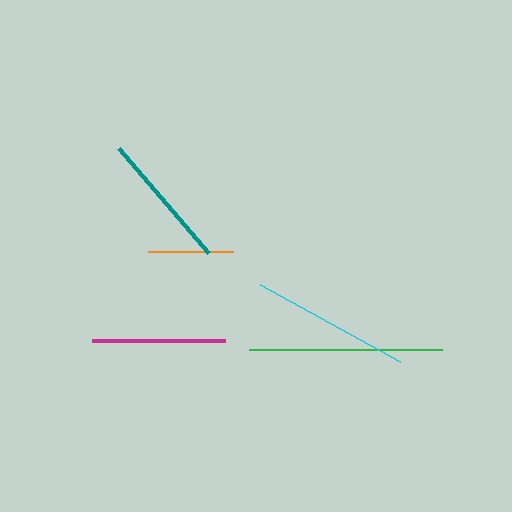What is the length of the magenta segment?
The magenta segment is approximately 133 pixels long.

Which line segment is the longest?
The green line is the longest at approximately 192 pixels.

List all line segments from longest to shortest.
From longest to shortest: green, cyan, teal, magenta, orange.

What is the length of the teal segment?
The teal segment is approximately 138 pixels long.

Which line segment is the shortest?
The orange line is the shortest at approximately 85 pixels.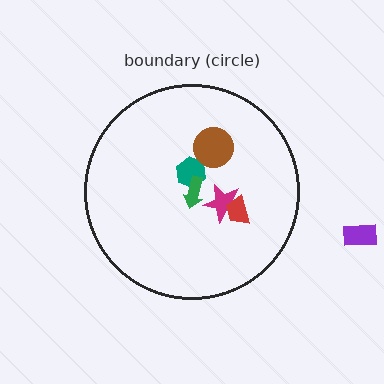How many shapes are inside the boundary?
5 inside, 1 outside.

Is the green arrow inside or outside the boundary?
Inside.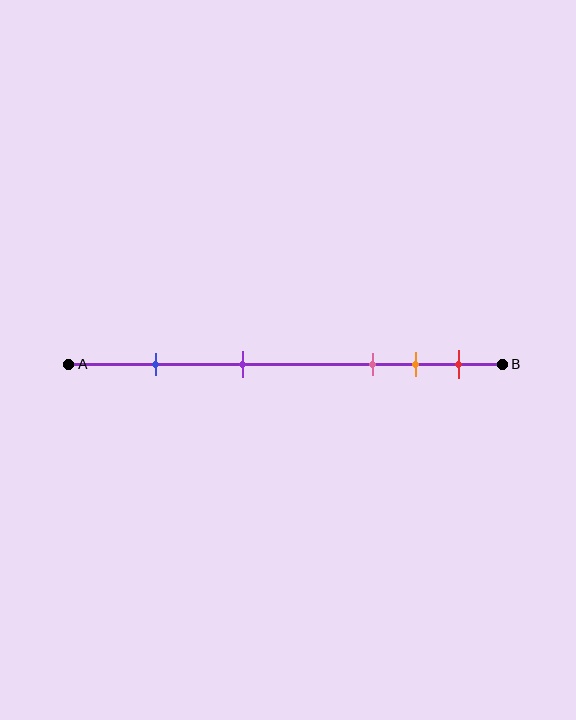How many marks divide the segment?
There are 5 marks dividing the segment.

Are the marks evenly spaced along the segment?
No, the marks are not evenly spaced.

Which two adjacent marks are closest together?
The orange and red marks are the closest adjacent pair.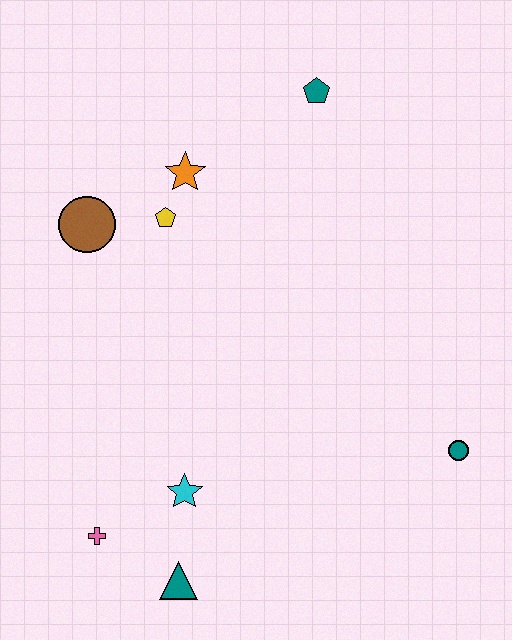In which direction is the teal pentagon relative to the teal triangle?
The teal pentagon is above the teal triangle.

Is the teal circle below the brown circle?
Yes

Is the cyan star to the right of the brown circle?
Yes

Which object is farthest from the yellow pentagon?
The teal circle is farthest from the yellow pentagon.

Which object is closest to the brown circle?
The yellow pentagon is closest to the brown circle.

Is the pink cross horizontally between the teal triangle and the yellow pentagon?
No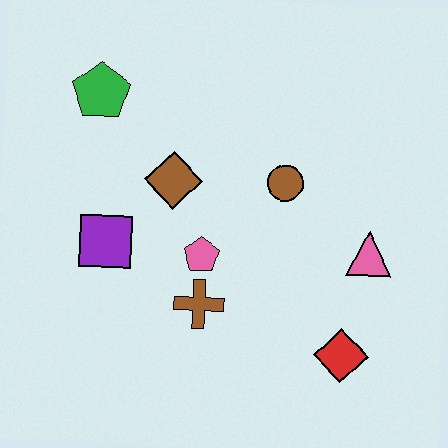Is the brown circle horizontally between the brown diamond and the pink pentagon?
No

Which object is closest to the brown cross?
The pink pentagon is closest to the brown cross.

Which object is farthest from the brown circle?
The green pentagon is farthest from the brown circle.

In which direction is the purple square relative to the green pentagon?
The purple square is below the green pentagon.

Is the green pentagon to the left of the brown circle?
Yes